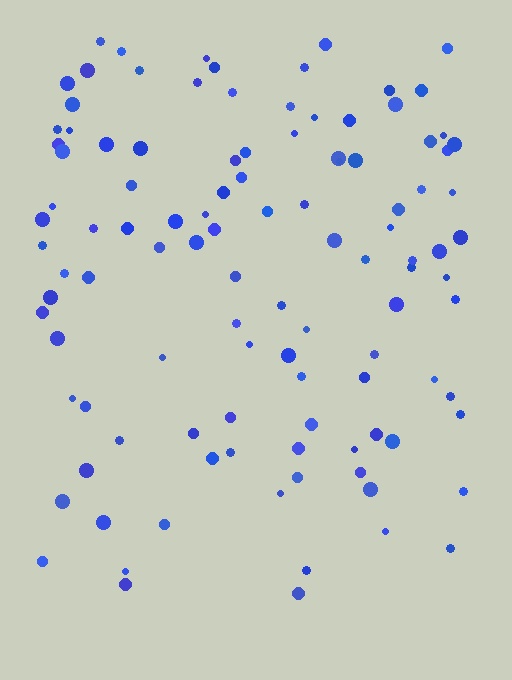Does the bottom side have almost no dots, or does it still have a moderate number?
Still a moderate number, just noticeably fewer than the top.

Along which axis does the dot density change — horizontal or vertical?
Vertical.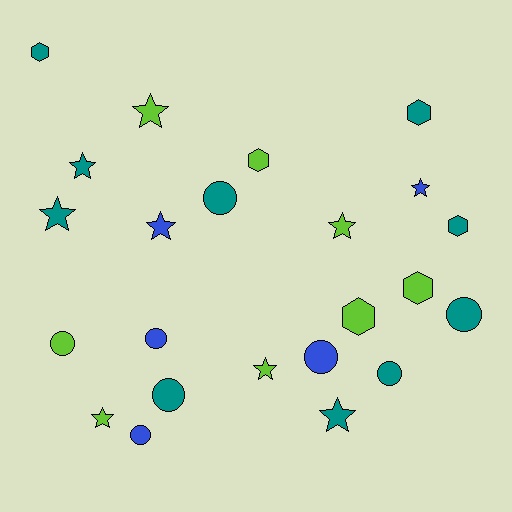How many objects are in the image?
There are 23 objects.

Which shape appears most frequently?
Star, with 9 objects.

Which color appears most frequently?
Teal, with 10 objects.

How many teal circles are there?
There are 4 teal circles.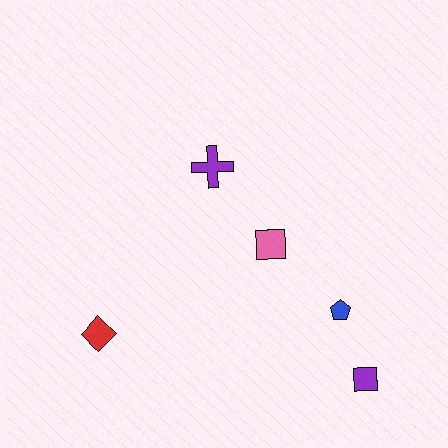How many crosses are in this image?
There is 1 cross.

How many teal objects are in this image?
There are no teal objects.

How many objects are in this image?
There are 5 objects.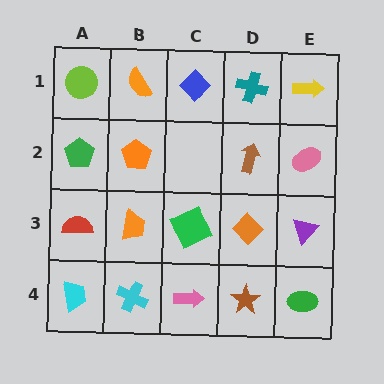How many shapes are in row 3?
5 shapes.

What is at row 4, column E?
A green ellipse.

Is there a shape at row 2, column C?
No, that cell is empty.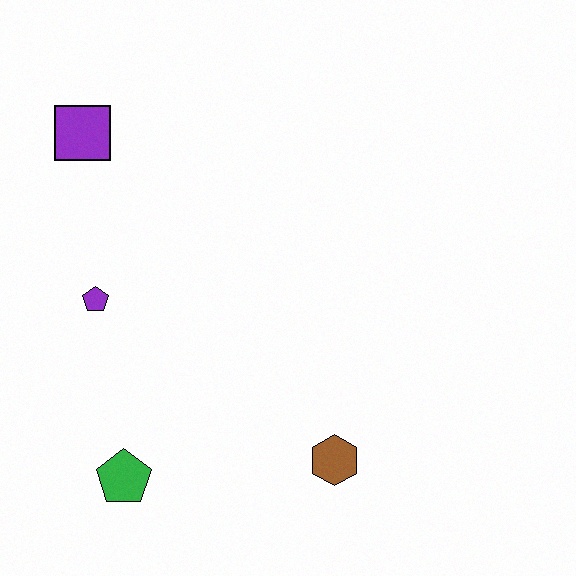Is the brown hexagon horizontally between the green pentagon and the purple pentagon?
No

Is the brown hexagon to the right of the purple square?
Yes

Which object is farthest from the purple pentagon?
The brown hexagon is farthest from the purple pentagon.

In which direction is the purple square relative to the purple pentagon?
The purple square is above the purple pentagon.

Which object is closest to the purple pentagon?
The purple square is closest to the purple pentagon.